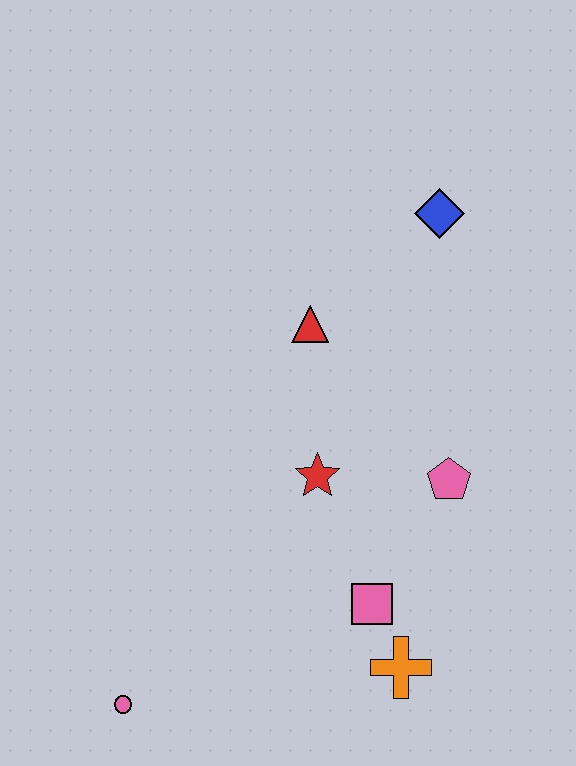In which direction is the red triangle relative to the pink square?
The red triangle is above the pink square.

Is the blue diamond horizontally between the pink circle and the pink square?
No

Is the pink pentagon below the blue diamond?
Yes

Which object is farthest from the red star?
The pink circle is farthest from the red star.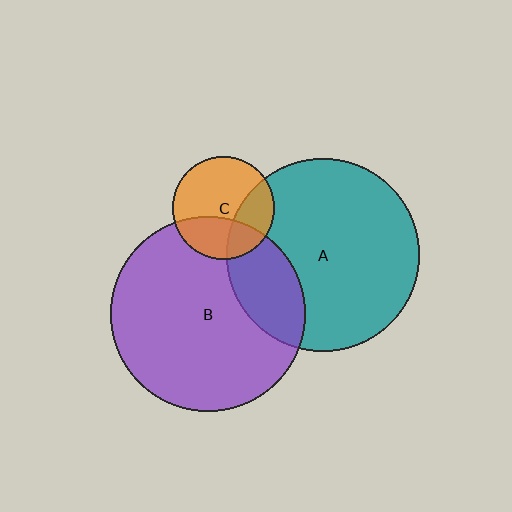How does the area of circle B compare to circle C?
Approximately 3.6 times.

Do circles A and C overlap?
Yes.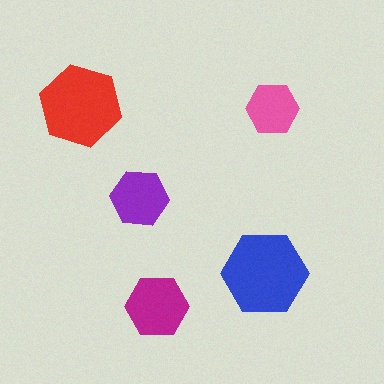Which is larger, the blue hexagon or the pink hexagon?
The blue one.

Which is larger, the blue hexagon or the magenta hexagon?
The blue one.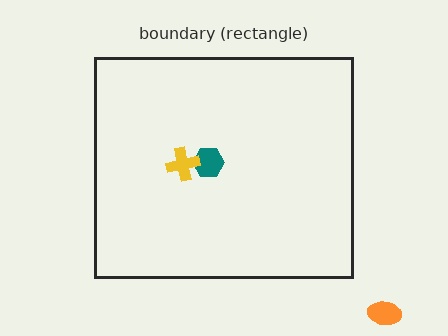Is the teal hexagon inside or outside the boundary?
Inside.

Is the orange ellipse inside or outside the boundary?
Outside.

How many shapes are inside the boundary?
2 inside, 1 outside.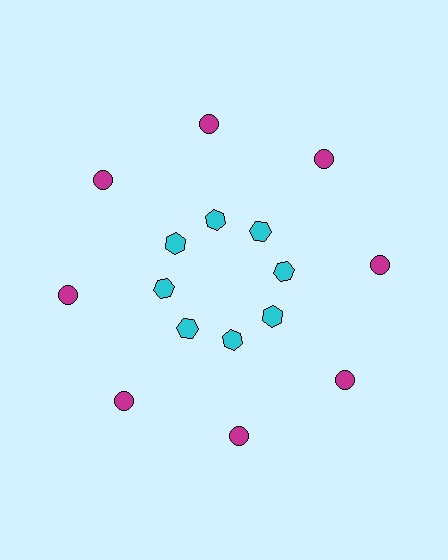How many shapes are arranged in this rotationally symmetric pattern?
There are 16 shapes, arranged in 8 groups of 2.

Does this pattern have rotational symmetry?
Yes, this pattern has 8-fold rotational symmetry. It looks the same after rotating 45 degrees around the center.